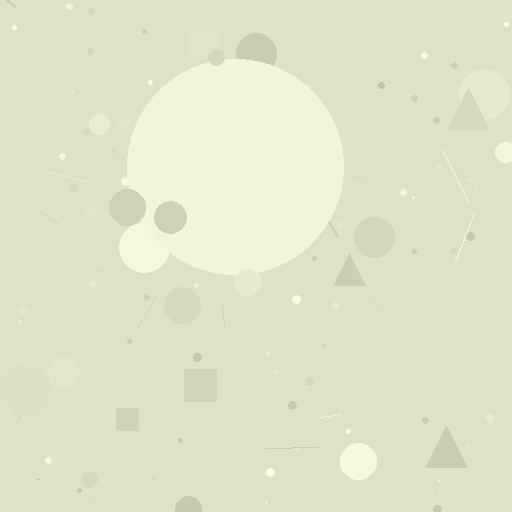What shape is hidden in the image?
A circle is hidden in the image.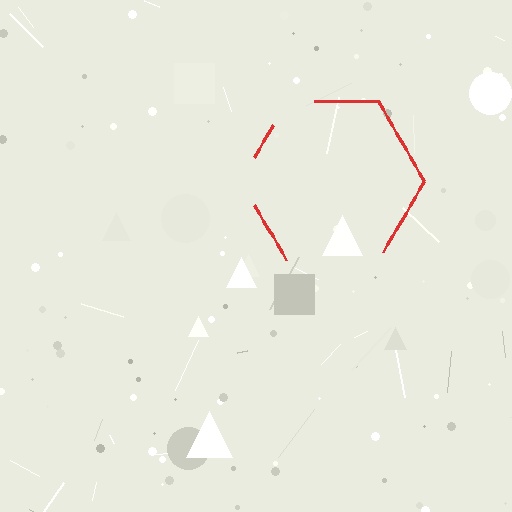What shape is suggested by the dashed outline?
The dashed outline suggests a hexagon.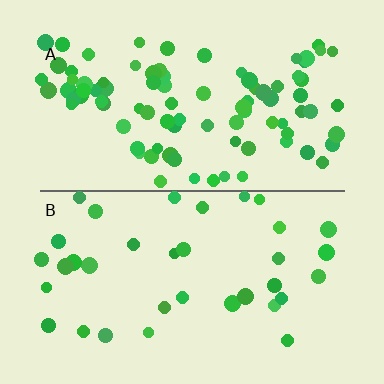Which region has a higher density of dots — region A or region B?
A (the top).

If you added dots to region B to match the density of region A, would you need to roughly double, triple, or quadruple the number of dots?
Approximately triple.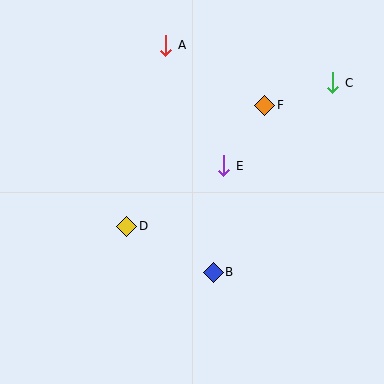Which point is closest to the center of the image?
Point E at (224, 166) is closest to the center.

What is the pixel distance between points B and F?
The distance between B and F is 175 pixels.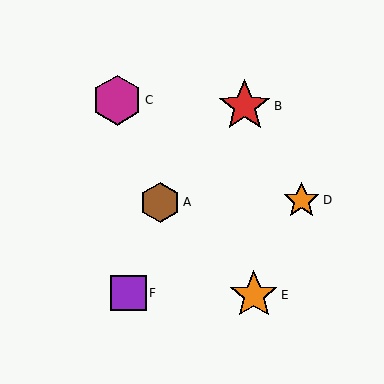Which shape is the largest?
The red star (labeled B) is the largest.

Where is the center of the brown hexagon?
The center of the brown hexagon is at (160, 202).